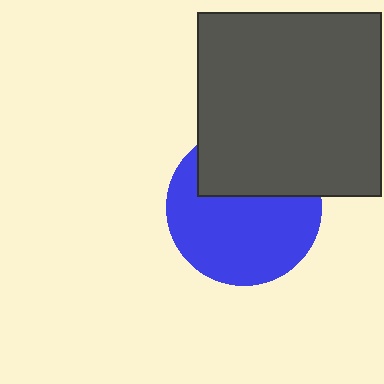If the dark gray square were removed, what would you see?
You would see the complete blue circle.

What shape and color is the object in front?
The object in front is a dark gray square.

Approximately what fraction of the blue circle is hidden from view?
Roughly 36% of the blue circle is hidden behind the dark gray square.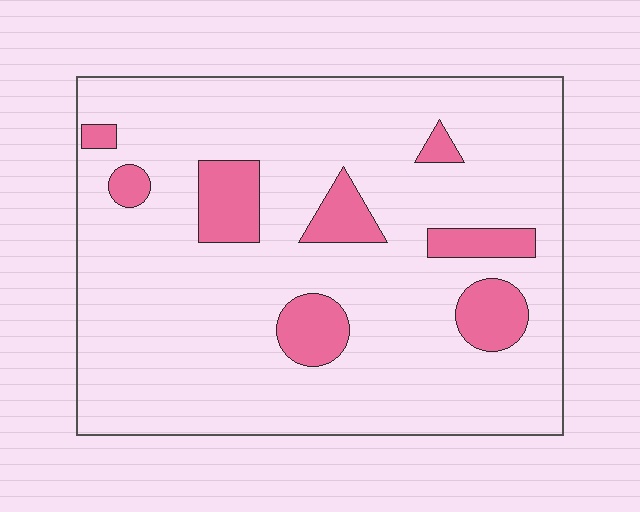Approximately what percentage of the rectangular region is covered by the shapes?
Approximately 15%.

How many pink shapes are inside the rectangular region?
8.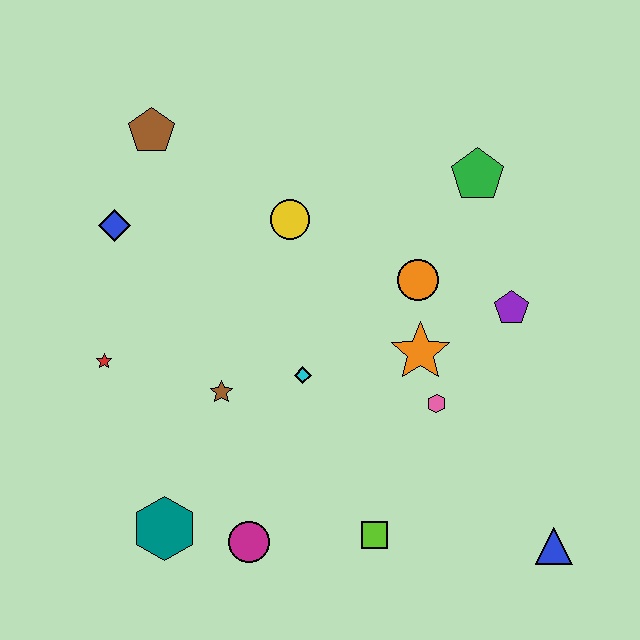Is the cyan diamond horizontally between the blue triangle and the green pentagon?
No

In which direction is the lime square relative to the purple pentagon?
The lime square is below the purple pentagon.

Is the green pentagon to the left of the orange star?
No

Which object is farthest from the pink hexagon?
The brown pentagon is farthest from the pink hexagon.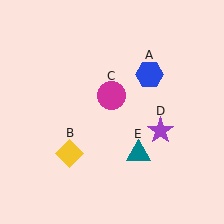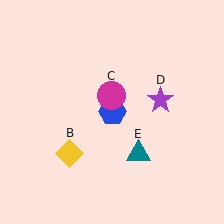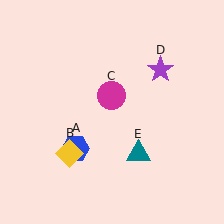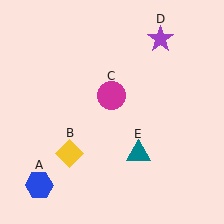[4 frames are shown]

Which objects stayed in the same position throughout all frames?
Yellow diamond (object B) and magenta circle (object C) and teal triangle (object E) remained stationary.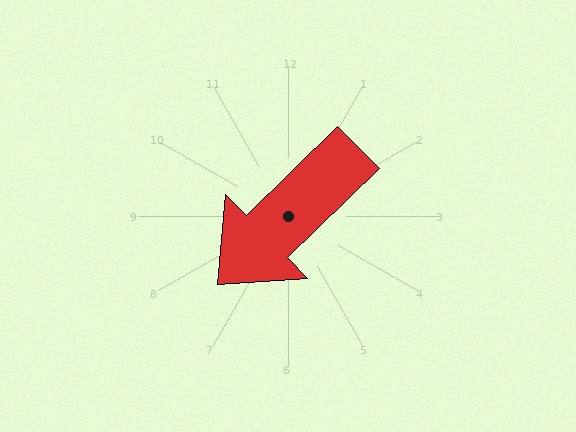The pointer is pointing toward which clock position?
Roughly 8 o'clock.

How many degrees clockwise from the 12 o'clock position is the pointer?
Approximately 226 degrees.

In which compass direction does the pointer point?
Southwest.